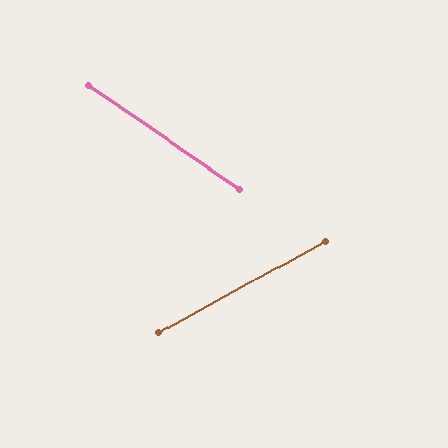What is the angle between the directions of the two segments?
Approximately 63 degrees.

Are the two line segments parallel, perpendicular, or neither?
Neither parallel nor perpendicular — they differ by about 63°.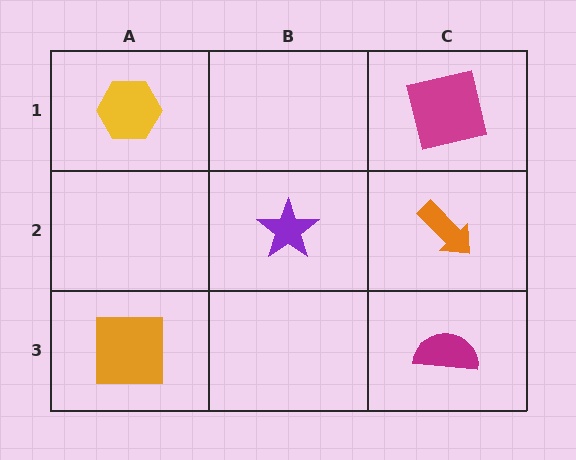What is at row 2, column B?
A purple star.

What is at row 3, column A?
An orange square.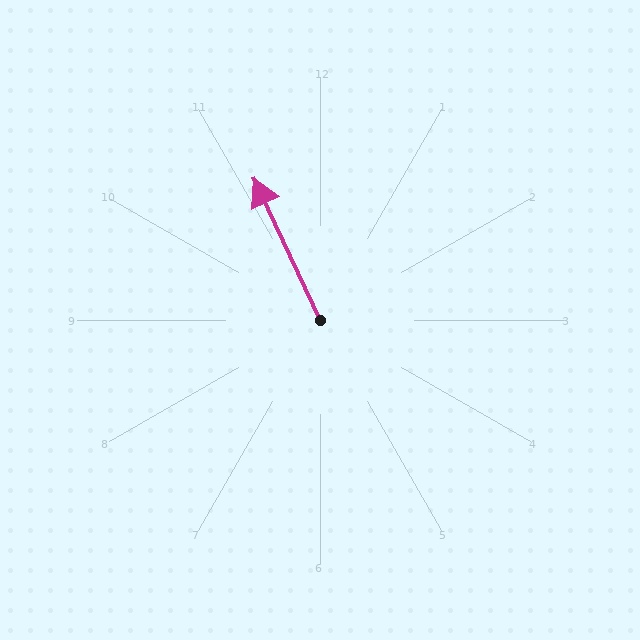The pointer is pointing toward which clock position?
Roughly 11 o'clock.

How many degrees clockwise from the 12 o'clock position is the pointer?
Approximately 335 degrees.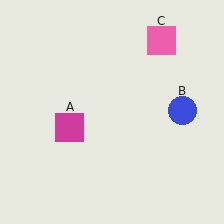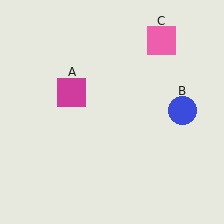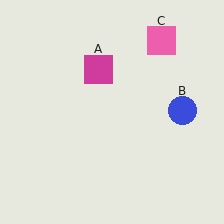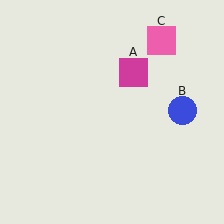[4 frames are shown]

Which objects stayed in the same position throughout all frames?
Blue circle (object B) and pink square (object C) remained stationary.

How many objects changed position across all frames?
1 object changed position: magenta square (object A).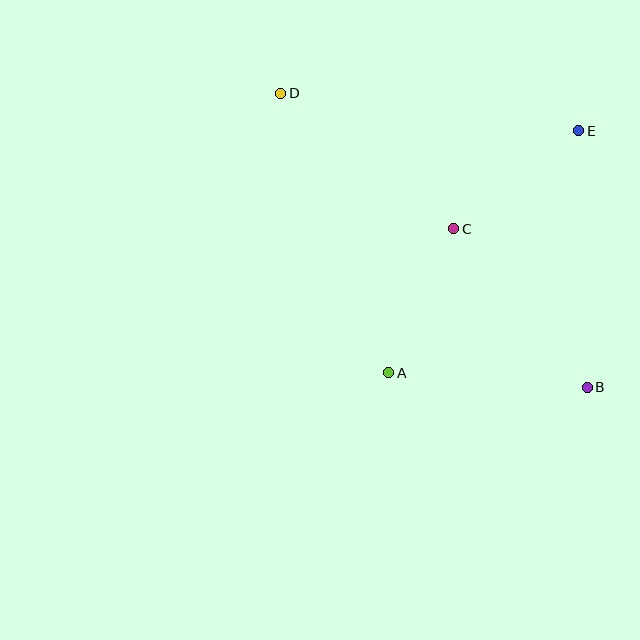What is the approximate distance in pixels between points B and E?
The distance between B and E is approximately 257 pixels.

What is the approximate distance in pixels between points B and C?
The distance between B and C is approximately 207 pixels.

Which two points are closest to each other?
Points A and C are closest to each other.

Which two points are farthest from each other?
Points B and D are farthest from each other.